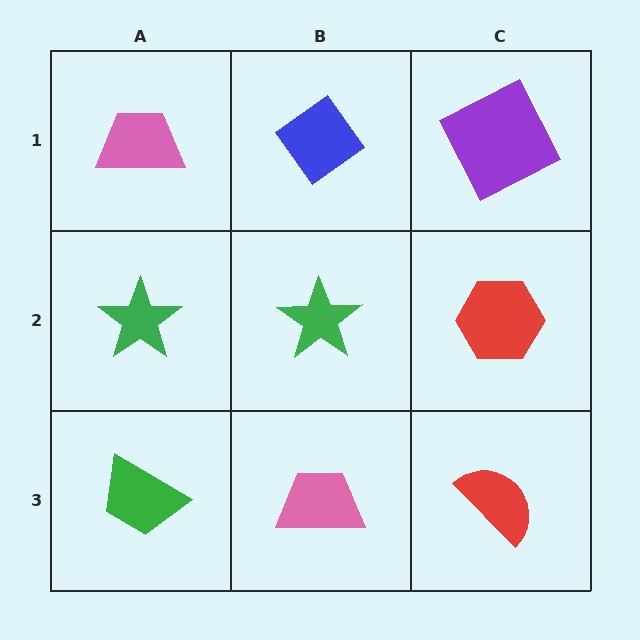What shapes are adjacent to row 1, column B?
A green star (row 2, column B), a pink trapezoid (row 1, column A), a purple square (row 1, column C).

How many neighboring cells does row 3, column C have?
2.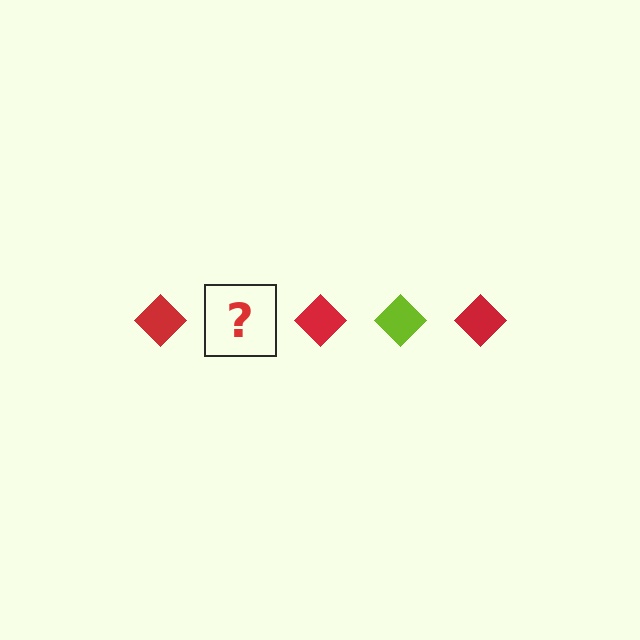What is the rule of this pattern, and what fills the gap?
The rule is that the pattern cycles through red, lime diamonds. The gap should be filled with a lime diamond.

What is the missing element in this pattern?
The missing element is a lime diamond.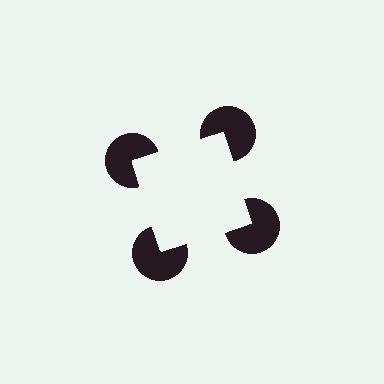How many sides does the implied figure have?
4 sides.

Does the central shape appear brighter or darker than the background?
It typically appears slightly brighter than the background, even though no actual brightness change is drawn.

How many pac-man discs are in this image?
There are 4 — one at each vertex of the illusory square.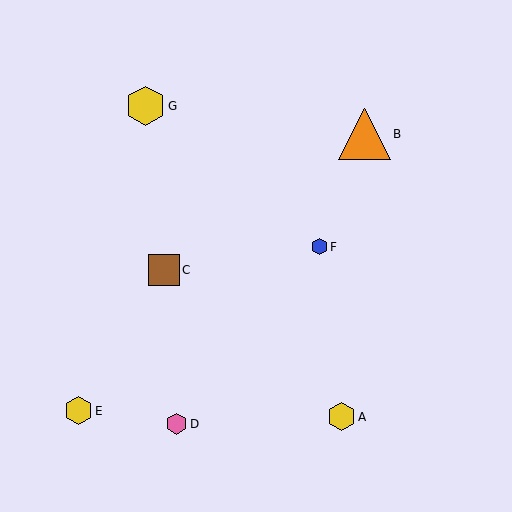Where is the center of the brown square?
The center of the brown square is at (164, 270).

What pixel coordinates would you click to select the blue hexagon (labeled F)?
Click at (319, 247) to select the blue hexagon F.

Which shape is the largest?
The orange triangle (labeled B) is the largest.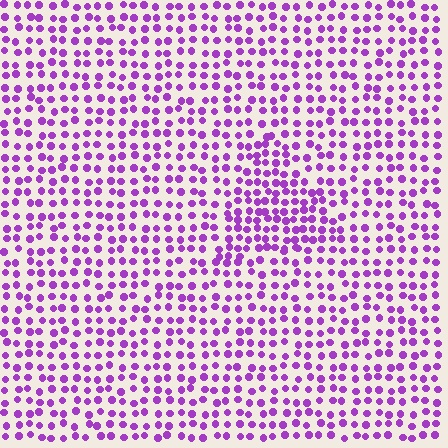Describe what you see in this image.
The image contains small purple elements arranged at two different densities. A triangle-shaped region is visible where the elements are more densely packed than the surrounding area.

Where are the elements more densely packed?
The elements are more densely packed inside the triangle boundary.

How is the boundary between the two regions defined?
The boundary is defined by a change in element density (approximately 1.5x ratio). All elements are the same color, size, and shape.